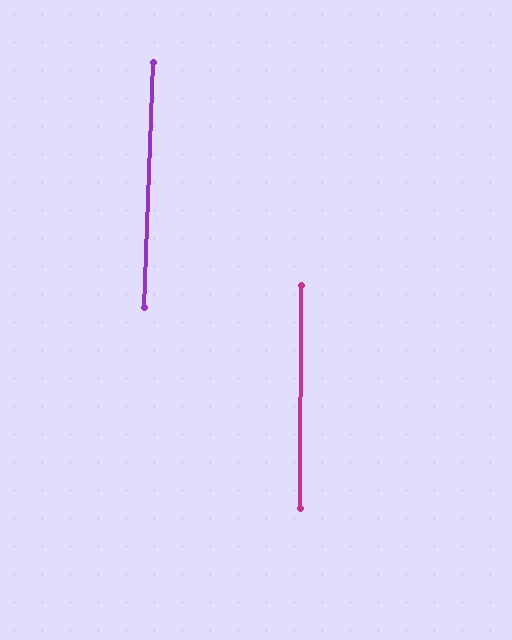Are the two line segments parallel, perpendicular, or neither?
Parallel — their directions differ by only 1.9°.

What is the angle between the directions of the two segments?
Approximately 2 degrees.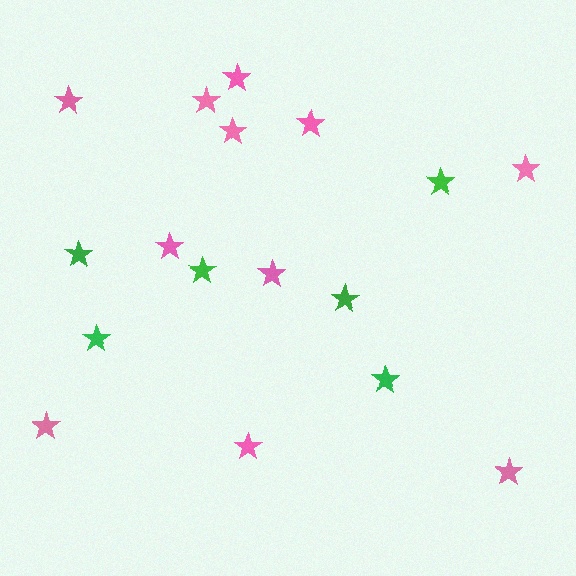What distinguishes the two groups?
There are 2 groups: one group of green stars (6) and one group of pink stars (11).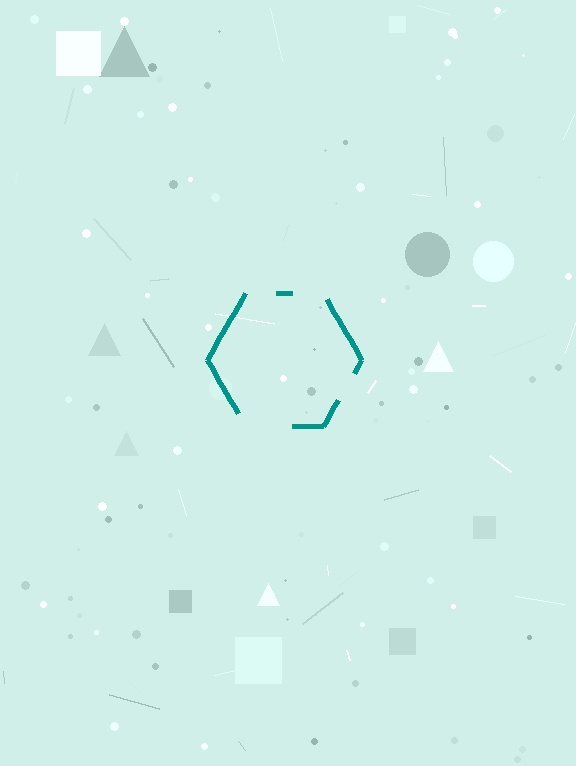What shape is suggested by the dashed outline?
The dashed outline suggests a hexagon.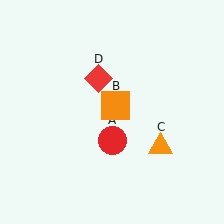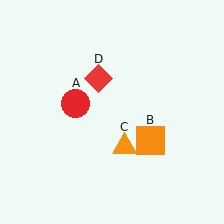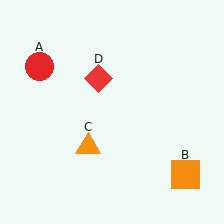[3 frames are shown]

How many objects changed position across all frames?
3 objects changed position: red circle (object A), orange square (object B), orange triangle (object C).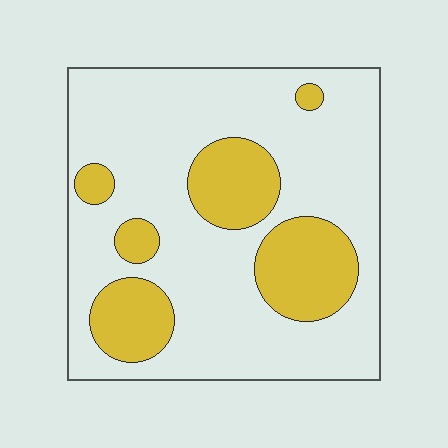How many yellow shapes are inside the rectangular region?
6.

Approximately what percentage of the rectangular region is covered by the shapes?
Approximately 25%.